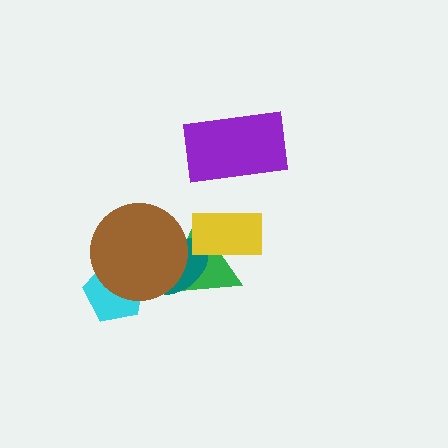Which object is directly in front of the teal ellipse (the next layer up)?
The yellow rectangle is directly in front of the teal ellipse.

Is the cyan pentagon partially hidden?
Yes, it is partially covered by another shape.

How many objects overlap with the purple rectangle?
0 objects overlap with the purple rectangle.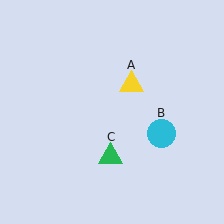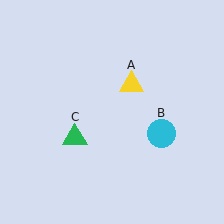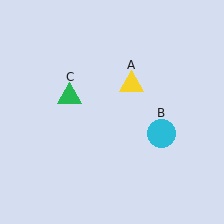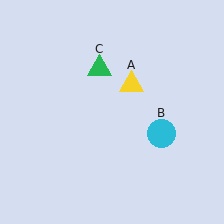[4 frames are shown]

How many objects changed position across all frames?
1 object changed position: green triangle (object C).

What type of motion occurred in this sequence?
The green triangle (object C) rotated clockwise around the center of the scene.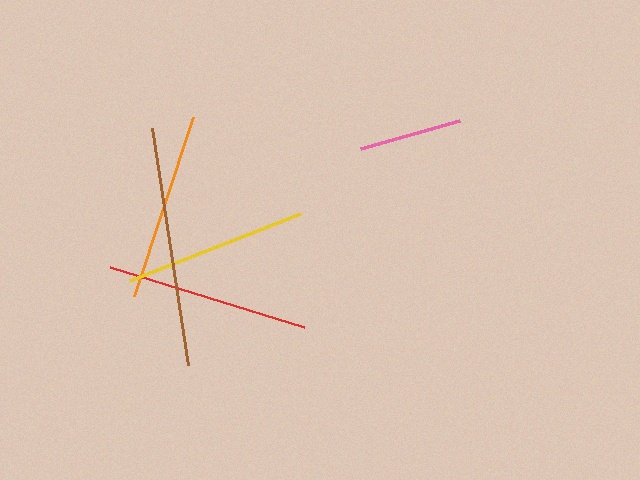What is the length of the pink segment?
The pink segment is approximately 103 pixels long.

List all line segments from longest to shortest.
From longest to shortest: brown, red, orange, yellow, pink.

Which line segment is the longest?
The brown line is the longest at approximately 240 pixels.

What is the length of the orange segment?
The orange segment is approximately 188 pixels long.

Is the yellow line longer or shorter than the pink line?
The yellow line is longer than the pink line.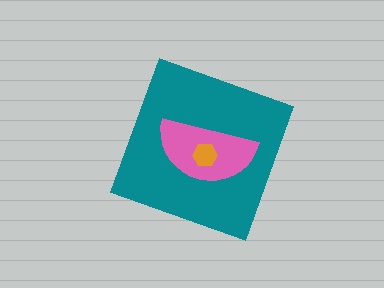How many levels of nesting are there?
3.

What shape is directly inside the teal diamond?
The pink semicircle.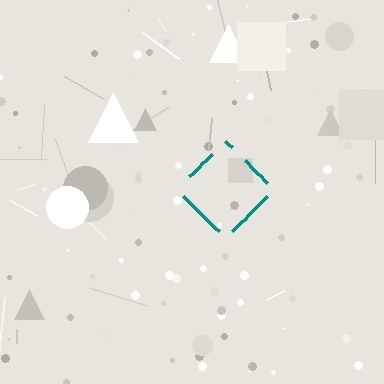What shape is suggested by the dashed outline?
The dashed outline suggests a diamond.